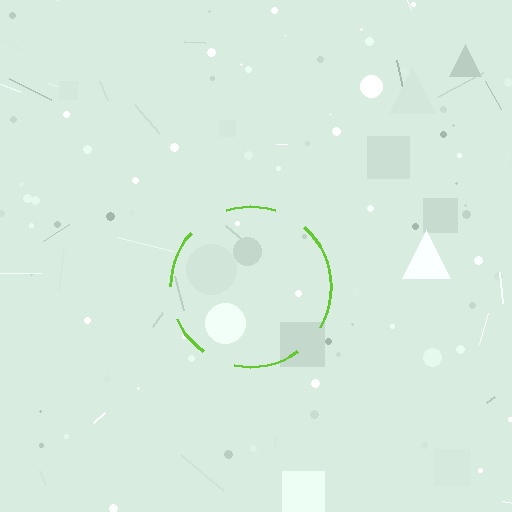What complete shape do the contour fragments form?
The contour fragments form a circle.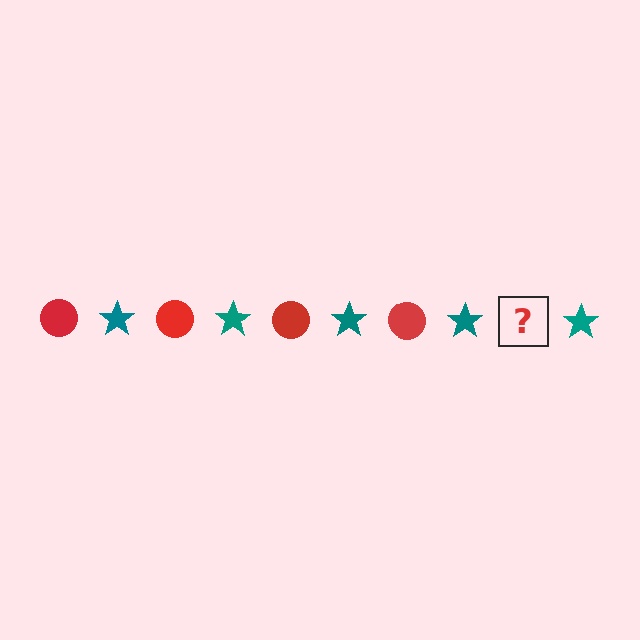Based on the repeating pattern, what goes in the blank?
The blank should be a red circle.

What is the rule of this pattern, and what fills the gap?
The rule is that the pattern alternates between red circle and teal star. The gap should be filled with a red circle.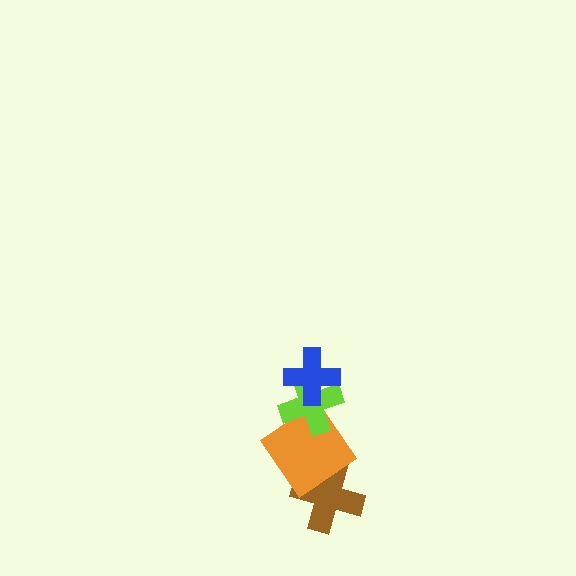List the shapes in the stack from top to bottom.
From top to bottom: the blue cross, the lime cross, the orange diamond, the brown cross.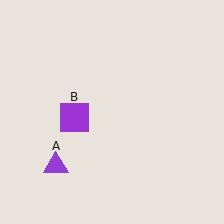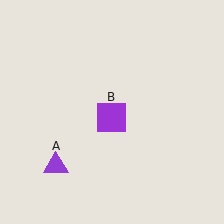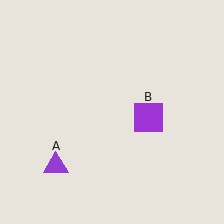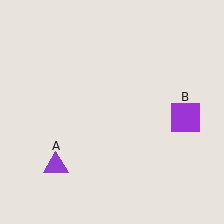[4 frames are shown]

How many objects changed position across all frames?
1 object changed position: purple square (object B).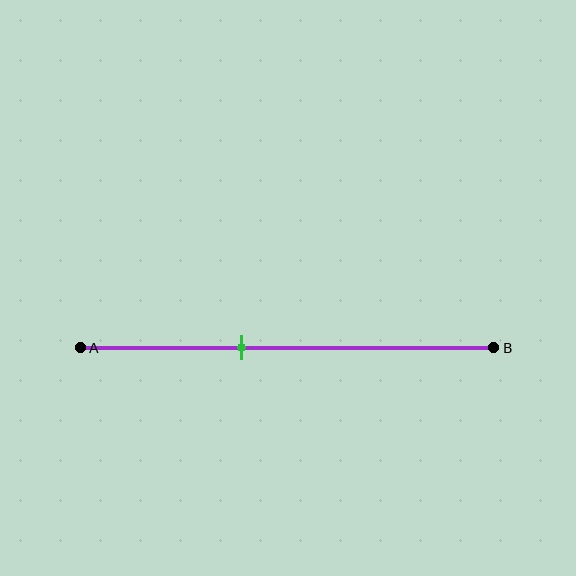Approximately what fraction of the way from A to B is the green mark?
The green mark is approximately 40% of the way from A to B.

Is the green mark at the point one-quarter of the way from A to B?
No, the mark is at about 40% from A, not at the 25% one-quarter point.